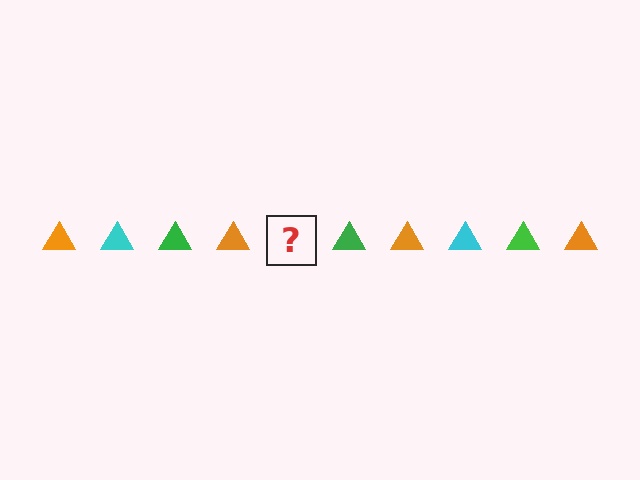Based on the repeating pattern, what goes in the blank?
The blank should be a cyan triangle.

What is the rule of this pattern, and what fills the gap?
The rule is that the pattern cycles through orange, cyan, green triangles. The gap should be filled with a cyan triangle.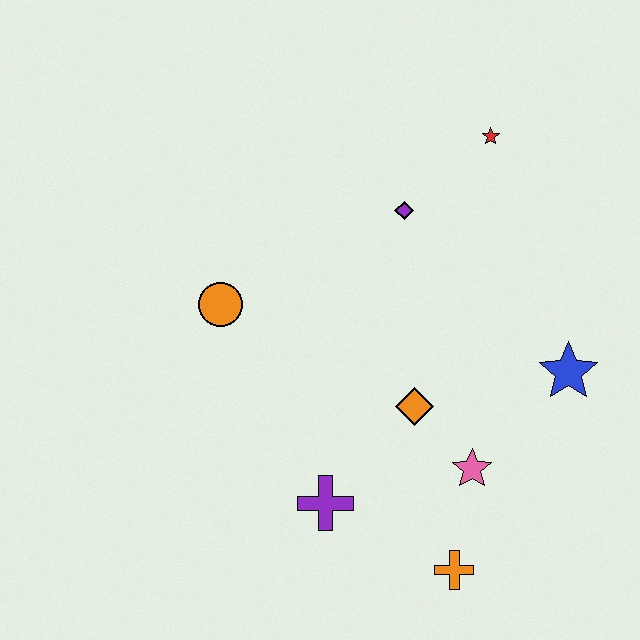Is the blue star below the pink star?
No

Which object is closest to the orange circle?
The purple diamond is closest to the orange circle.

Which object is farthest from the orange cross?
The red star is farthest from the orange cross.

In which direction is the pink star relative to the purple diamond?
The pink star is below the purple diamond.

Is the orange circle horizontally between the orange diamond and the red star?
No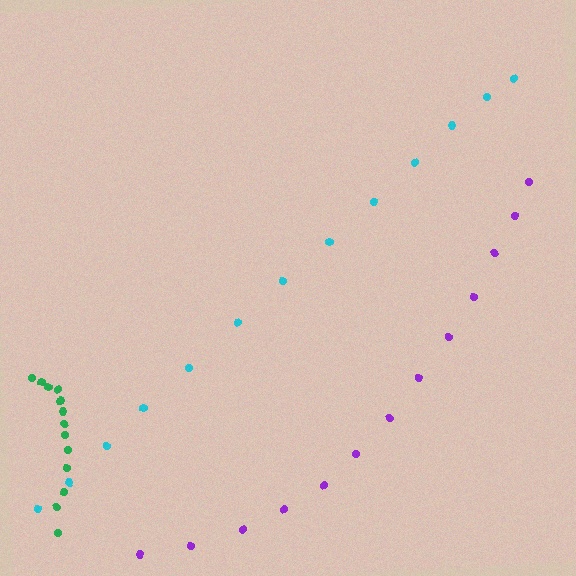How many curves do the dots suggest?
There are 3 distinct paths.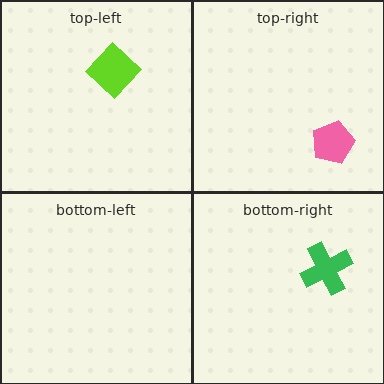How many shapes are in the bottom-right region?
1.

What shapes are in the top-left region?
The lime diamond.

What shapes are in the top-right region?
The pink pentagon.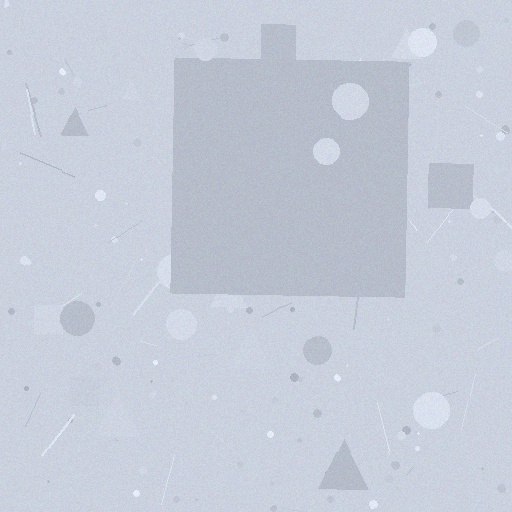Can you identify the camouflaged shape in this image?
The camouflaged shape is a square.